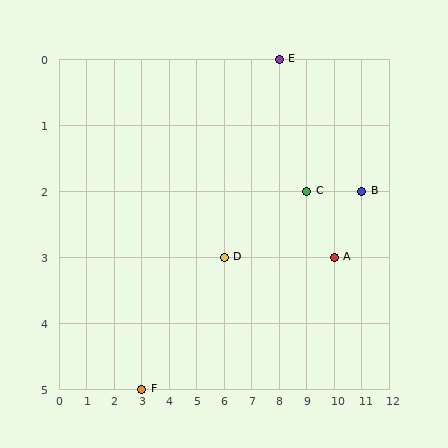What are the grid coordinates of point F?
Point F is at grid coordinates (3, 5).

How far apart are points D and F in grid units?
Points D and F are 3 columns and 2 rows apart (about 3.6 grid units diagonally).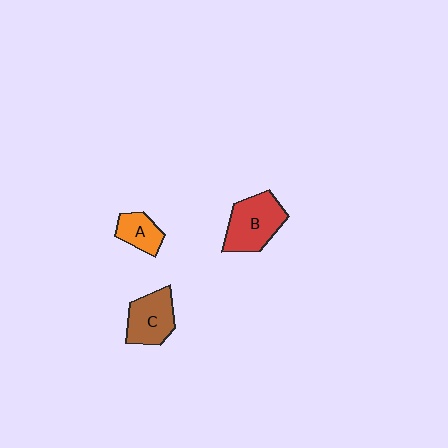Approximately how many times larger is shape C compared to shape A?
Approximately 1.6 times.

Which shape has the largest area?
Shape B (red).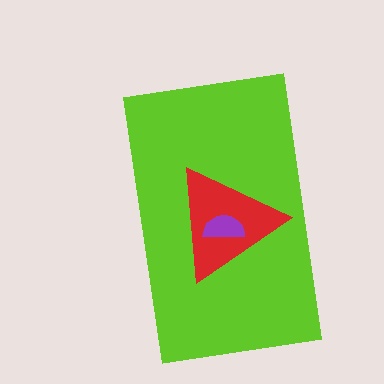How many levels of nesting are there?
3.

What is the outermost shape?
The lime rectangle.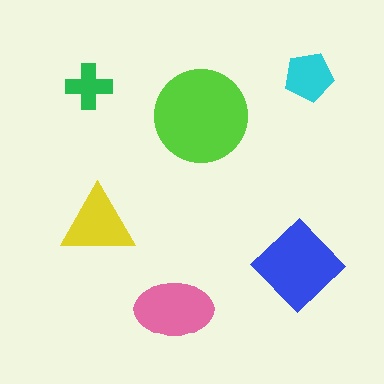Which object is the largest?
The lime circle.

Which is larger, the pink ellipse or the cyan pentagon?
The pink ellipse.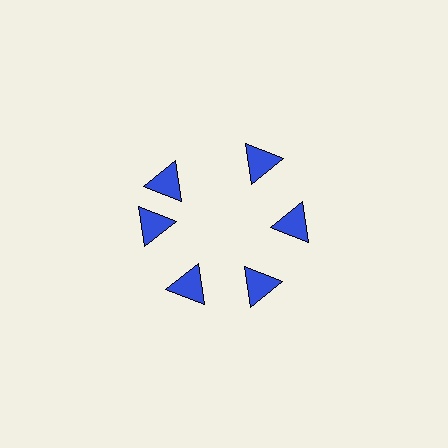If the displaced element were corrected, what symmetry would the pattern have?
It would have 6-fold rotational symmetry — the pattern would map onto itself every 60 degrees.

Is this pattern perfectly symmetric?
No. The 6 blue triangles are arranged in a ring, but one element near the 11 o'clock position is rotated out of alignment along the ring, breaking the 6-fold rotational symmetry.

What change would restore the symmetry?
The symmetry would be restored by rotating it back into even spacing with its neighbors so that all 6 triangles sit at equal angles and equal distance from the center.